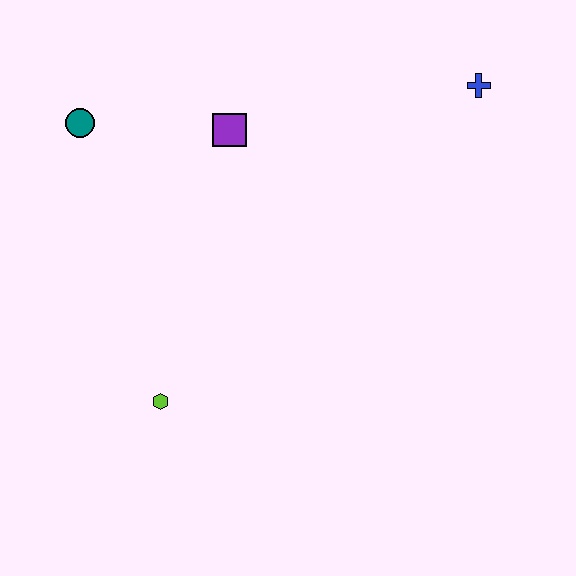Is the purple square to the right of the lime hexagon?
Yes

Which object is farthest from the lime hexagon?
The blue cross is farthest from the lime hexagon.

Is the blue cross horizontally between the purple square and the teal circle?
No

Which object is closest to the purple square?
The teal circle is closest to the purple square.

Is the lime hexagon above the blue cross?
No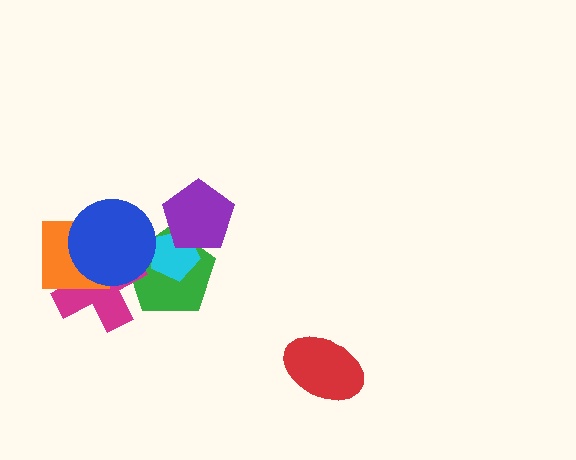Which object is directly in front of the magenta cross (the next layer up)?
The orange square is directly in front of the magenta cross.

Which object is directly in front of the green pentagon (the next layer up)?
The magenta cross is directly in front of the green pentagon.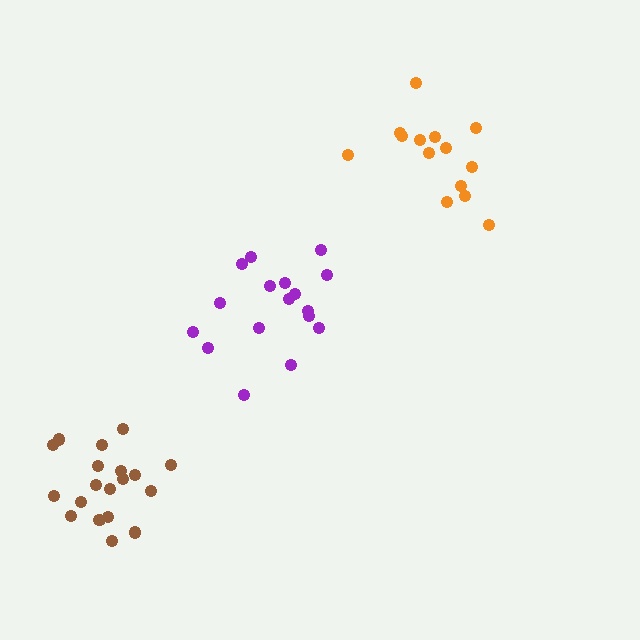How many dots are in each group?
Group 1: 14 dots, Group 2: 19 dots, Group 3: 17 dots (50 total).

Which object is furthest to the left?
The brown cluster is leftmost.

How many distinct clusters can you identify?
There are 3 distinct clusters.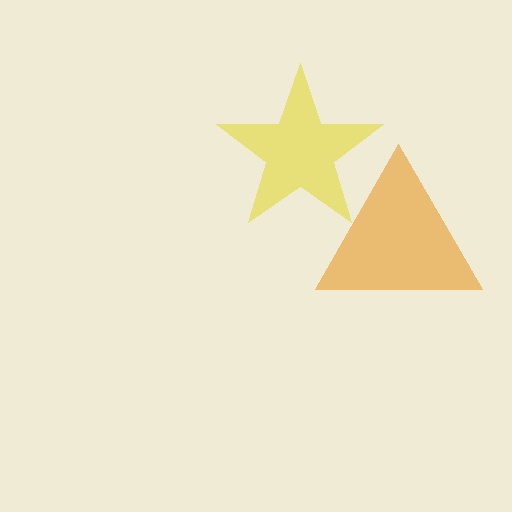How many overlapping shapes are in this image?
There are 2 overlapping shapes in the image.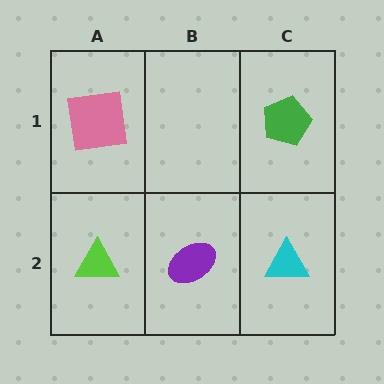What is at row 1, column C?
A green pentagon.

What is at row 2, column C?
A cyan triangle.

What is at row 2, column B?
A purple ellipse.